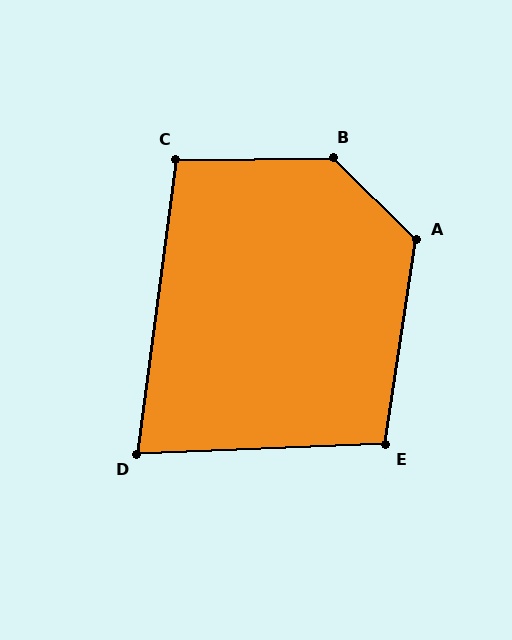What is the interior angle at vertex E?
Approximately 101 degrees (obtuse).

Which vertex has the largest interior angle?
B, at approximately 135 degrees.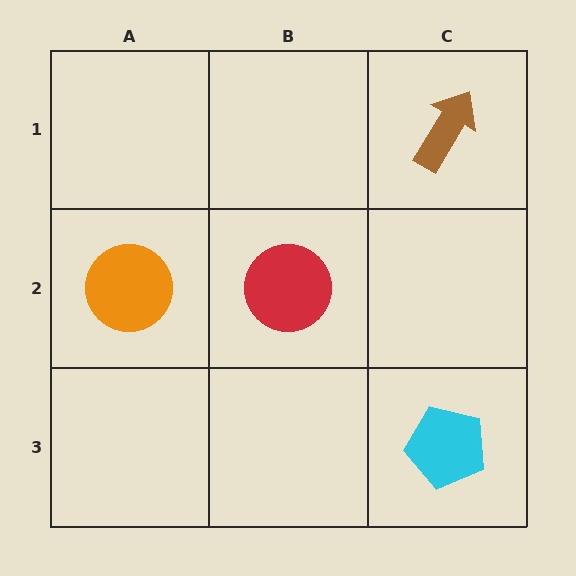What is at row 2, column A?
An orange circle.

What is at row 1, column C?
A brown arrow.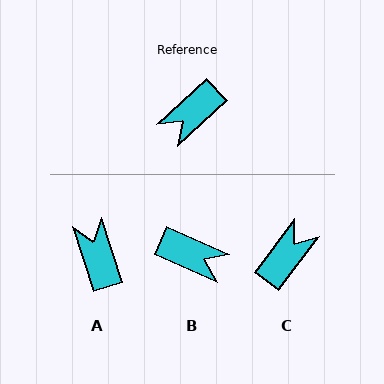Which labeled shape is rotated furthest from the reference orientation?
C, about 170 degrees away.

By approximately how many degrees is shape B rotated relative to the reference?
Approximately 113 degrees counter-clockwise.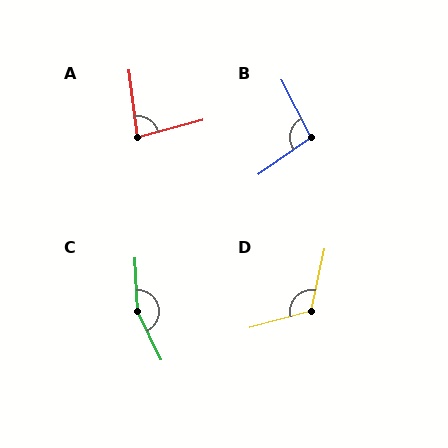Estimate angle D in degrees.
Approximately 118 degrees.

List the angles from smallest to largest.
A (82°), B (98°), D (118°), C (157°).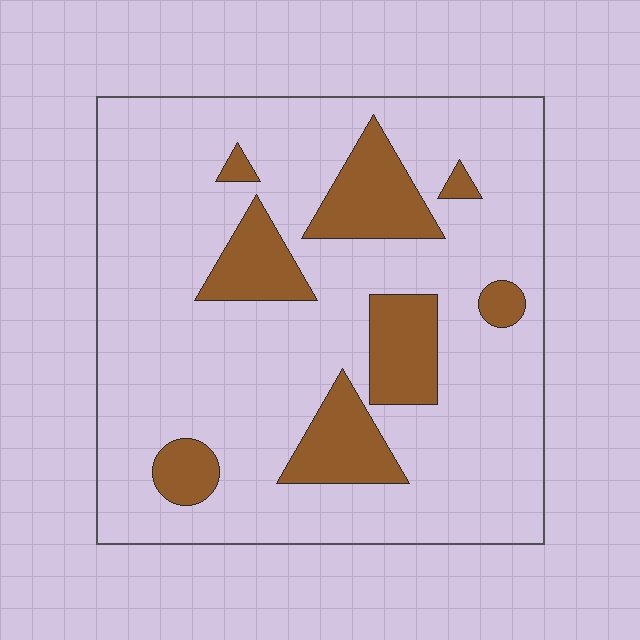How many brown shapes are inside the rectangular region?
8.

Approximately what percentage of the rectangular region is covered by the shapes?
Approximately 20%.